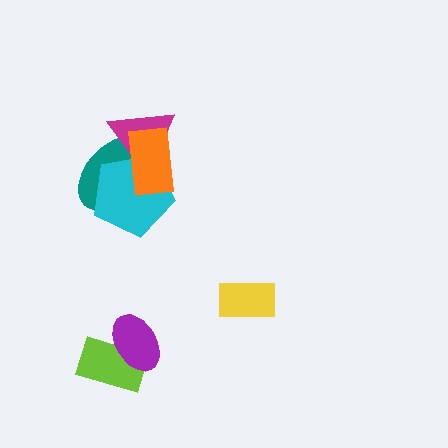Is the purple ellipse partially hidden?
No, no other shape covers it.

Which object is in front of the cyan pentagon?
The orange rectangle is in front of the cyan pentagon.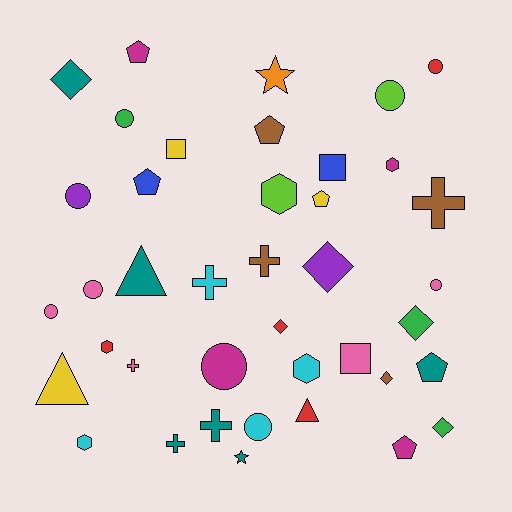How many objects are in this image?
There are 40 objects.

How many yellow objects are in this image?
There are 3 yellow objects.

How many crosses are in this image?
There are 6 crosses.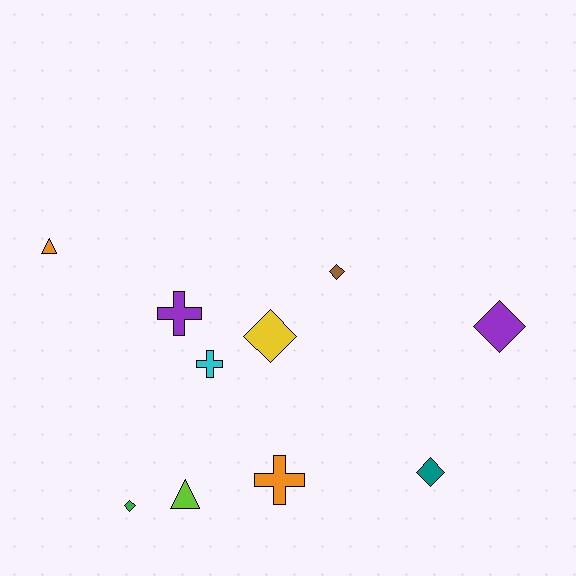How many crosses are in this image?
There are 3 crosses.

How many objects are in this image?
There are 10 objects.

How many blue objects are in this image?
There are no blue objects.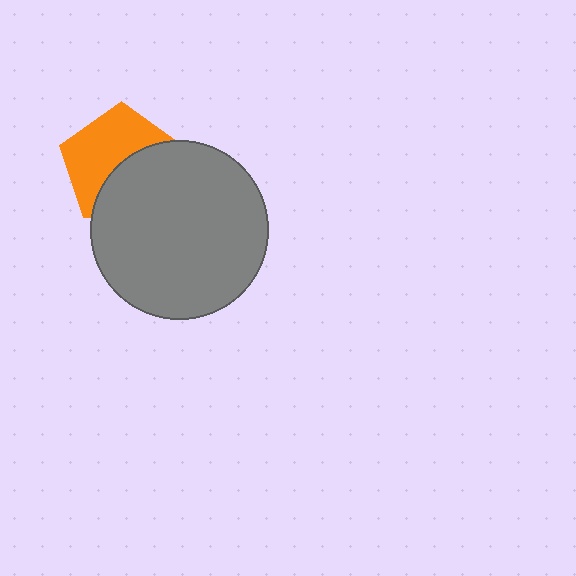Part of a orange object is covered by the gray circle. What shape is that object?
It is a pentagon.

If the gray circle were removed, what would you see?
You would see the complete orange pentagon.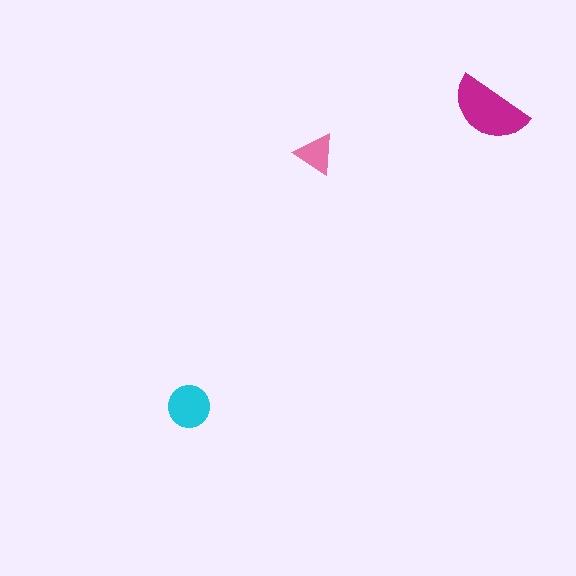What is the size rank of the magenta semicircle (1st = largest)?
1st.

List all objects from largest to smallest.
The magenta semicircle, the cyan circle, the pink triangle.